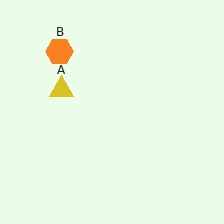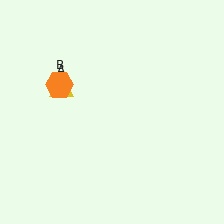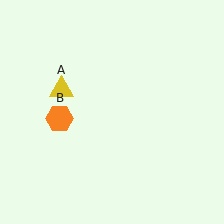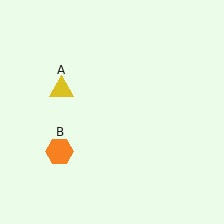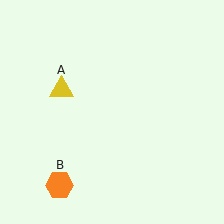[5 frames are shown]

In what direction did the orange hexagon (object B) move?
The orange hexagon (object B) moved down.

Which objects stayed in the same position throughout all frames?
Yellow triangle (object A) remained stationary.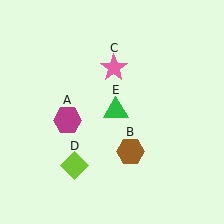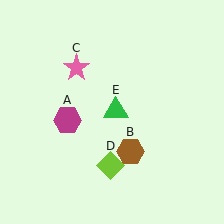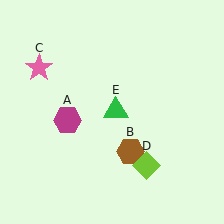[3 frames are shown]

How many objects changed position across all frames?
2 objects changed position: pink star (object C), lime diamond (object D).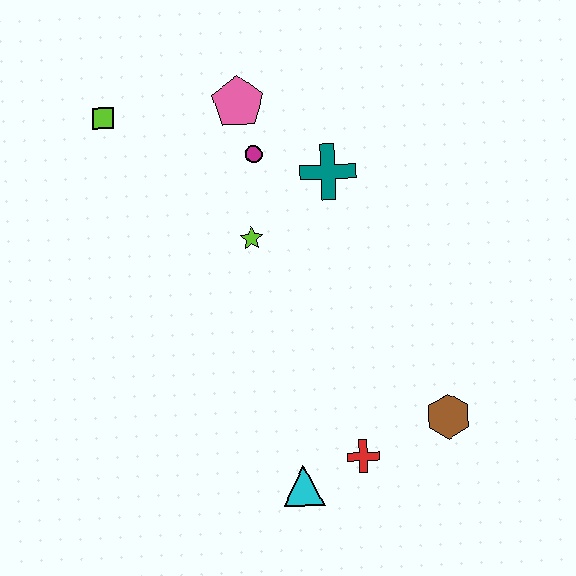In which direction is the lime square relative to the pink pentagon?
The lime square is to the left of the pink pentagon.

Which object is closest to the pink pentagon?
The magenta circle is closest to the pink pentagon.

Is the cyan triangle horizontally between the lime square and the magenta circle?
No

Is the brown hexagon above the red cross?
Yes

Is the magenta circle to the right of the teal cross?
No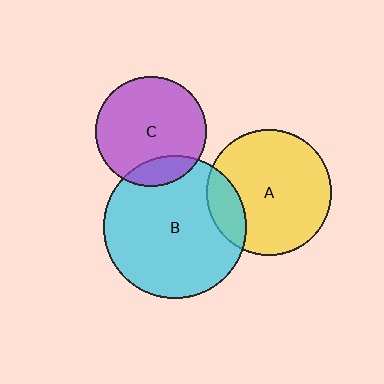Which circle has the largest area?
Circle B (cyan).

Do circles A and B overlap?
Yes.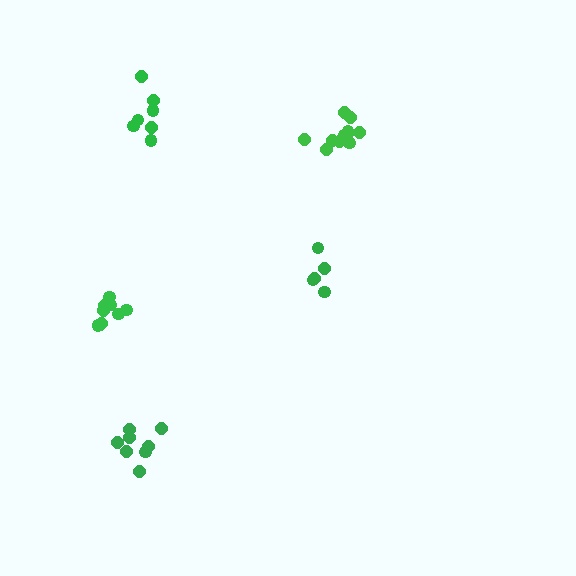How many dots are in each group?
Group 1: 11 dots, Group 2: 7 dots, Group 3: 5 dots, Group 4: 8 dots, Group 5: 10 dots (41 total).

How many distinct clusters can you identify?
There are 5 distinct clusters.